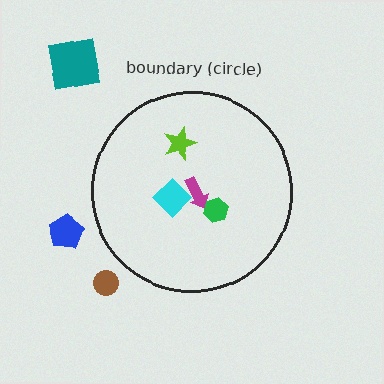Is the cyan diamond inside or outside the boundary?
Inside.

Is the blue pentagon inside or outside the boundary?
Outside.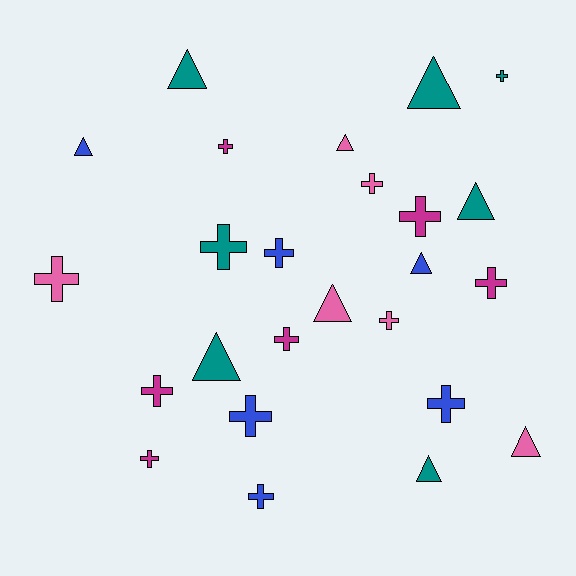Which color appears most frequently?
Teal, with 7 objects.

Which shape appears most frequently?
Cross, with 15 objects.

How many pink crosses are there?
There are 3 pink crosses.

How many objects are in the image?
There are 25 objects.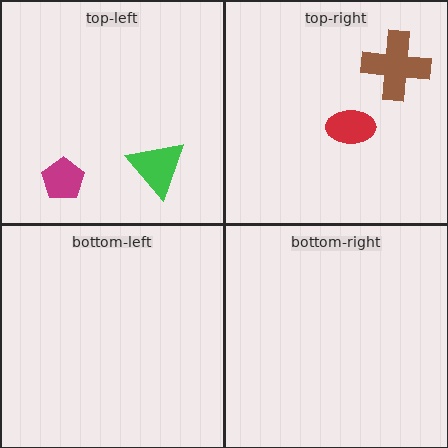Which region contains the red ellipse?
The top-right region.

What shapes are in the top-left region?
The green triangle, the magenta pentagon.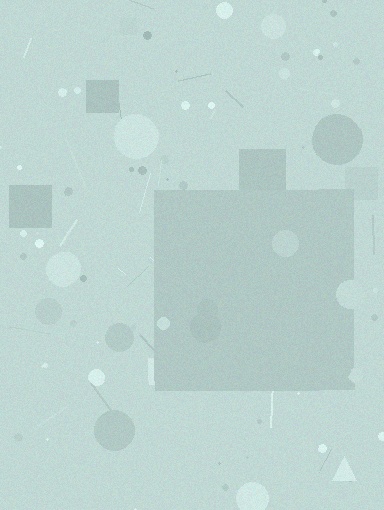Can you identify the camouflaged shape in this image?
The camouflaged shape is a square.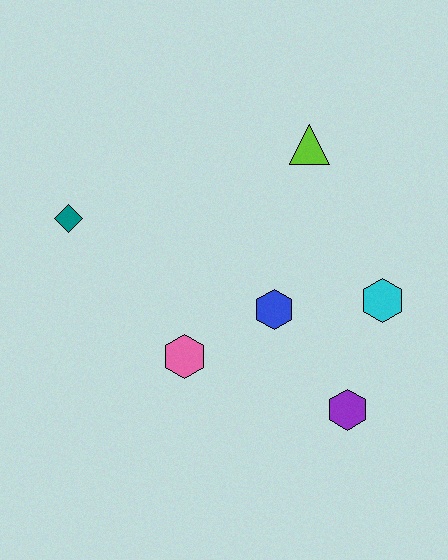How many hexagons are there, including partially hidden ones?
There are 4 hexagons.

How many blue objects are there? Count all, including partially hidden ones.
There is 1 blue object.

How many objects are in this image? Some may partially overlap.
There are 6 objects.